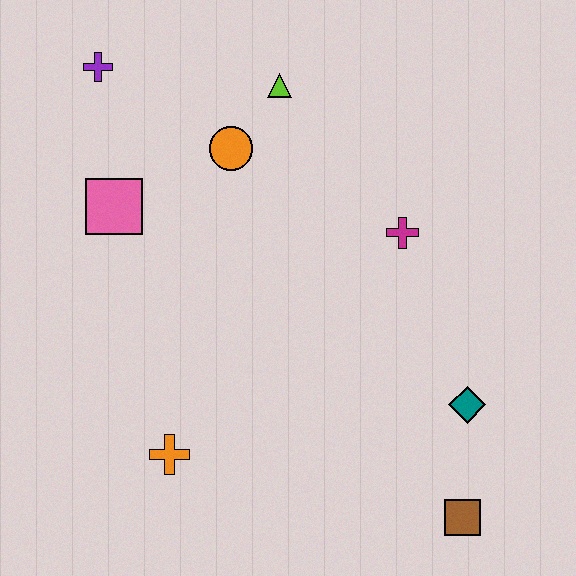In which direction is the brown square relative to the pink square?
The brown square is to the right of the pink square.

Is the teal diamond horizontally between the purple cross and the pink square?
No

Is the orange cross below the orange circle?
Yes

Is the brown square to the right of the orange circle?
Yes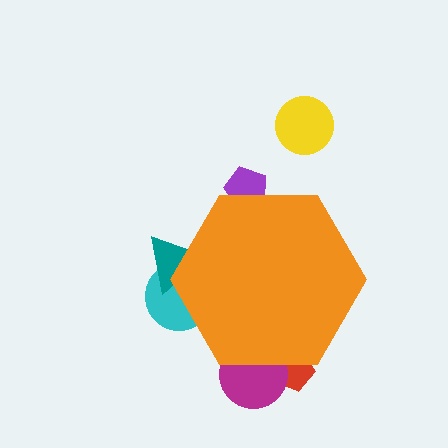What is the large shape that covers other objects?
An orange hexagon.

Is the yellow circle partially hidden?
No, the yellow circle is fully visible.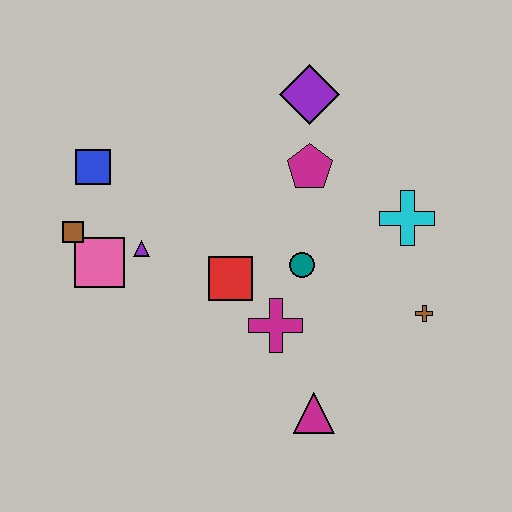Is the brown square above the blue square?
No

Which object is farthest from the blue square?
The brown cross is farthest from the blue square.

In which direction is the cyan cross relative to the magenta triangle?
The cyan cross is above the magenta triangle.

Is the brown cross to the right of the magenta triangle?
Yes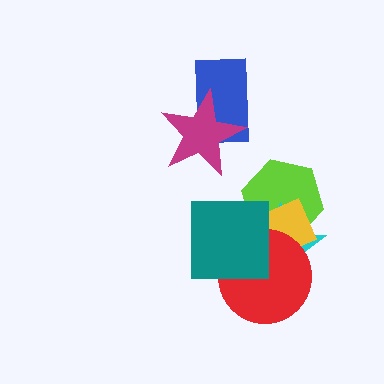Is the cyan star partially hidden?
Yes, it is partially covered by another shape.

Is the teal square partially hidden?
No, no other shape covers it.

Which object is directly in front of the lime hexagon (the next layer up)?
The cyan star is directly in front of the lime hexagon.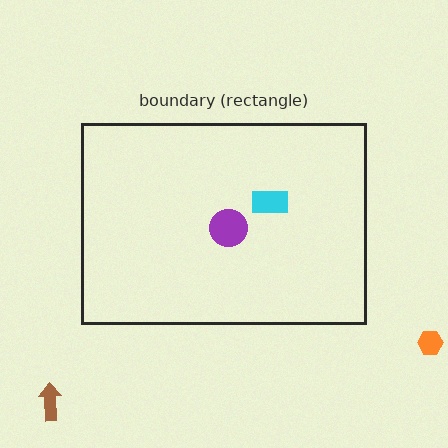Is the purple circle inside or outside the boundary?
Inside.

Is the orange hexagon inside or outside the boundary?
Outside.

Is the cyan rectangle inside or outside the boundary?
Inside.